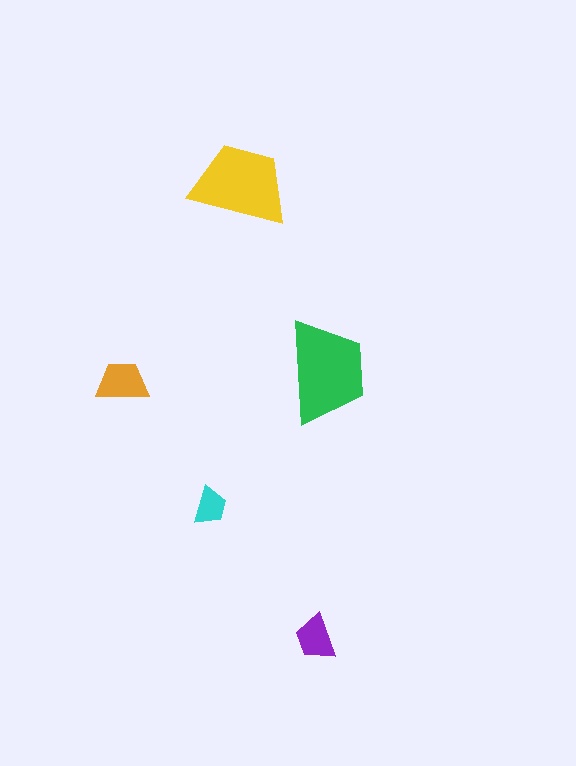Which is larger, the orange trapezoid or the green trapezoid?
The green one.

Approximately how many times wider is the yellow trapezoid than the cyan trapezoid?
About 2.5 times wider.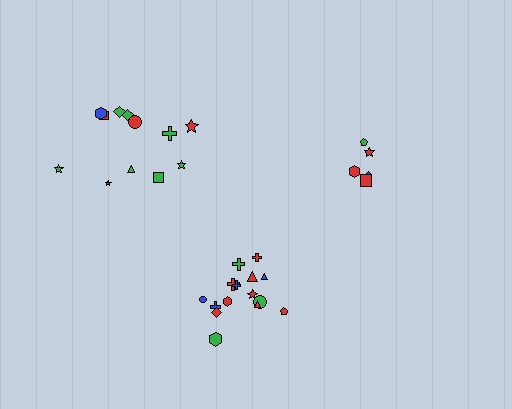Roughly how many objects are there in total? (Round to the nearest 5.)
Roughly 30 objects in total.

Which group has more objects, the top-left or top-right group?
The top-left group.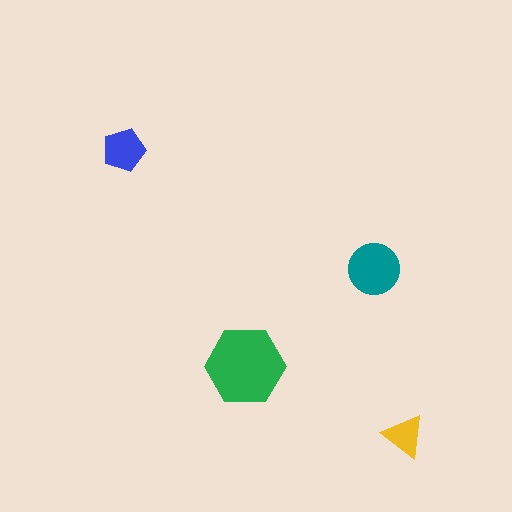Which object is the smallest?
The yellow triangle.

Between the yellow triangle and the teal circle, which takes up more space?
The teal circle.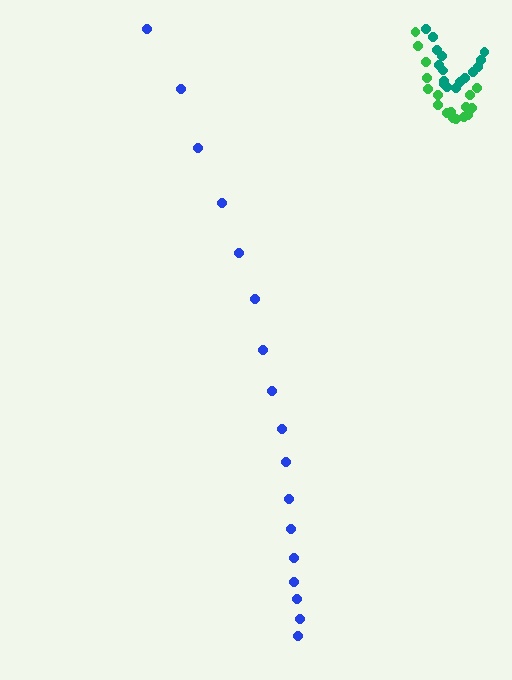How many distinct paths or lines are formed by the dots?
There are 3 distinct paths.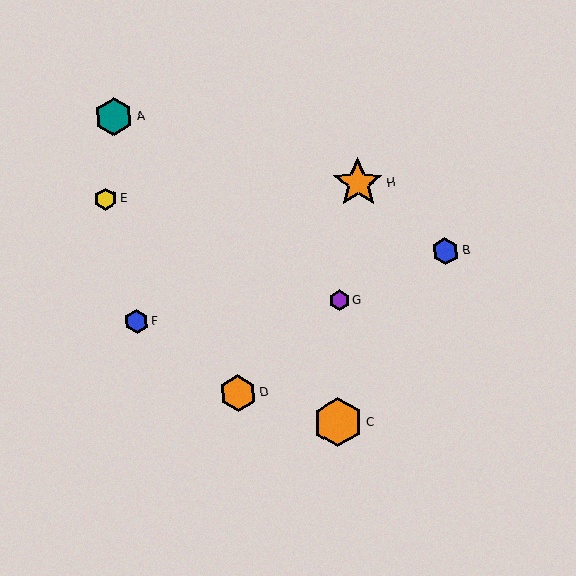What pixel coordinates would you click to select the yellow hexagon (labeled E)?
Click at (105, 199) to select the yellow hexagon E.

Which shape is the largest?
The orange star (labeled H) is the largest.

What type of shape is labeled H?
Shape H is an orange star.